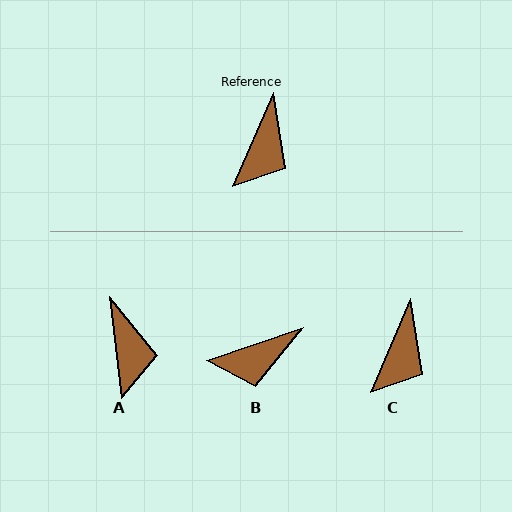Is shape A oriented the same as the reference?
No, it is off by about 30 degrees.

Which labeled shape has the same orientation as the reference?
C.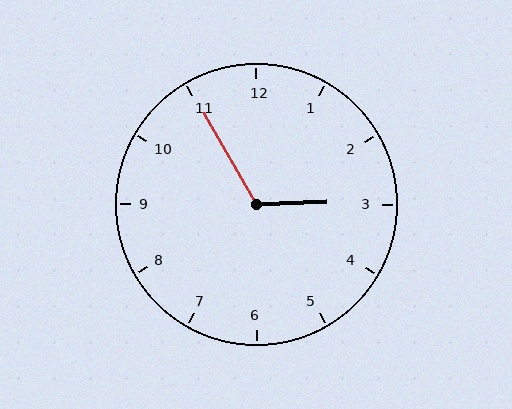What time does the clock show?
2:55.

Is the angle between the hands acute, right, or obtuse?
It is obtuse.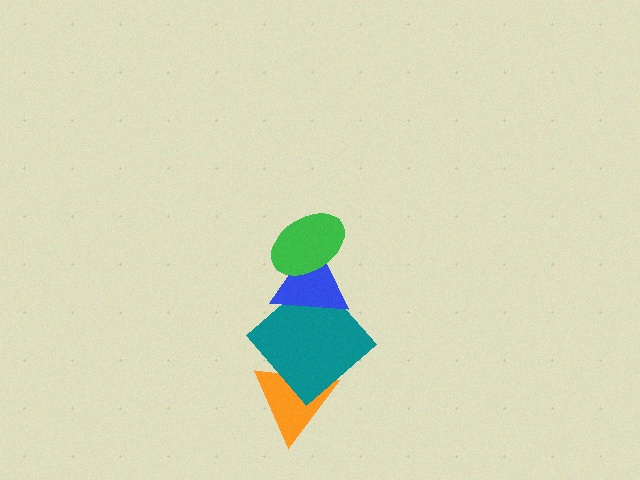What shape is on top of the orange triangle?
The teal diamond is on top of the orange triangle.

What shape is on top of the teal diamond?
The blue triangle is on top of the teal diamond.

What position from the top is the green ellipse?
The green ellipse is 1st from the top.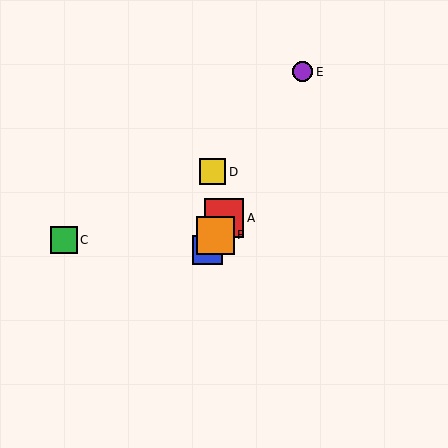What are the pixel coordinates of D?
Object D is at (212, 172).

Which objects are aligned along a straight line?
Objects A, B, E, F are aligned along a straight line.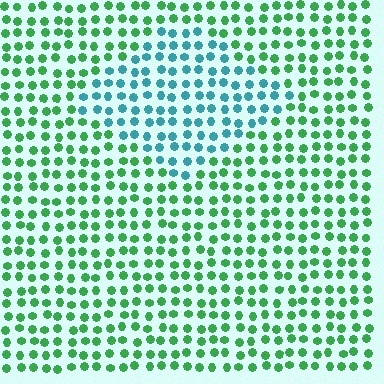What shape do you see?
I see a diamond.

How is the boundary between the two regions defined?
The boundary is defined purely by a slight shift in hue (about 52 degrees). Spacing, size, and orientation are identical on both sides.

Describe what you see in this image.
The image is filled with small green elements in a uniform arrangement. A diamond-shaped region is visible where the elements are tinted to a slightly different hue, forming a subtle color boundary.